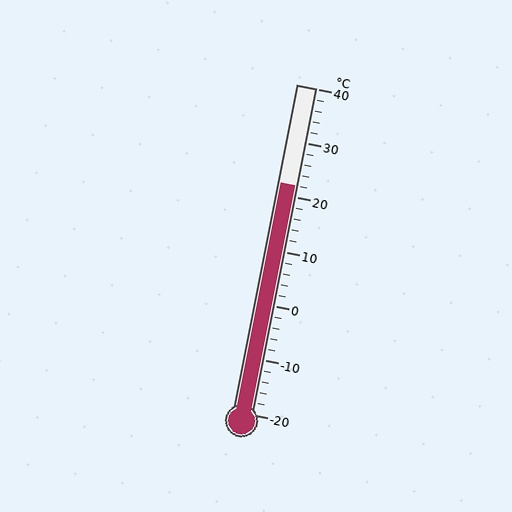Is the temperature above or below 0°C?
The temperature is above 0°C.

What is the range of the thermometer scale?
The thermometer scale ranges from -20°C to 40°C.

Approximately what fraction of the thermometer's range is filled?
The thermometer is filled to approximately 70% of its range.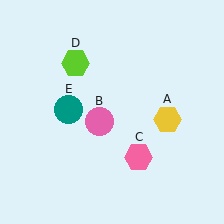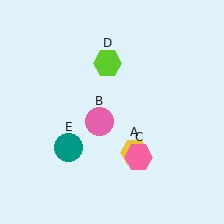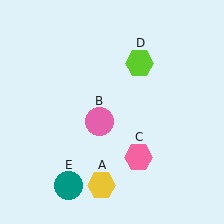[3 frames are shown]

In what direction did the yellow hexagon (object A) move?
The yellow hexagon (object A) moved down and to the left.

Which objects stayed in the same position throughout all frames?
Pink circle (object B) and pink hexagon (object C) remained stationary.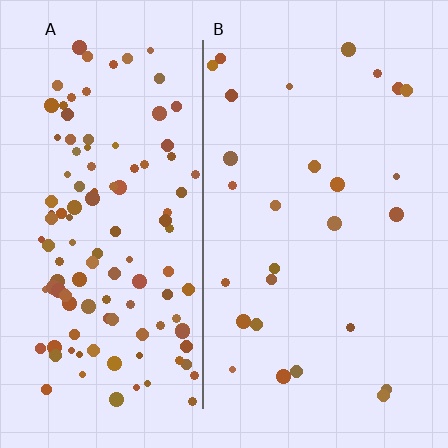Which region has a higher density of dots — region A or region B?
A (the left).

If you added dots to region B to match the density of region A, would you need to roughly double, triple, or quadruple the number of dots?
Approximately quadruple.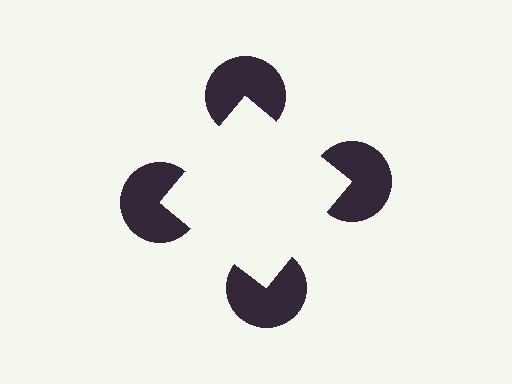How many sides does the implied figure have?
4 sides.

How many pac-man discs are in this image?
There are 4 — one at each vertex of the illusory square.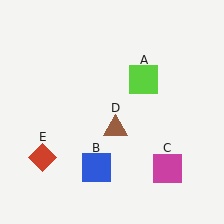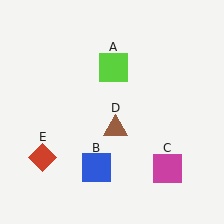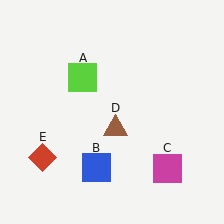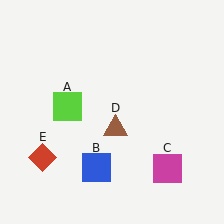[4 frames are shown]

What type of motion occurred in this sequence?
The lime square (object A) rotated counterclockwise around the center of the scene.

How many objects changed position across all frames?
1 object changed position: lime square (object A).